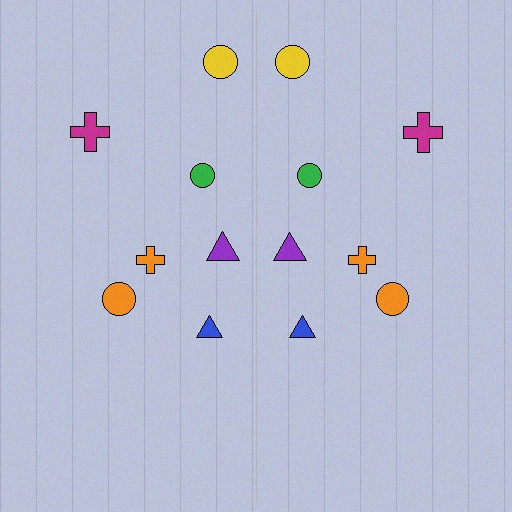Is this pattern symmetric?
Yes, this pattern has bilateral (reflection) symmetry.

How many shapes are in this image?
There are 14 shapes in this image.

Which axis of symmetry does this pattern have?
The pattern has a vertical axis of symmetry running through the center of the image.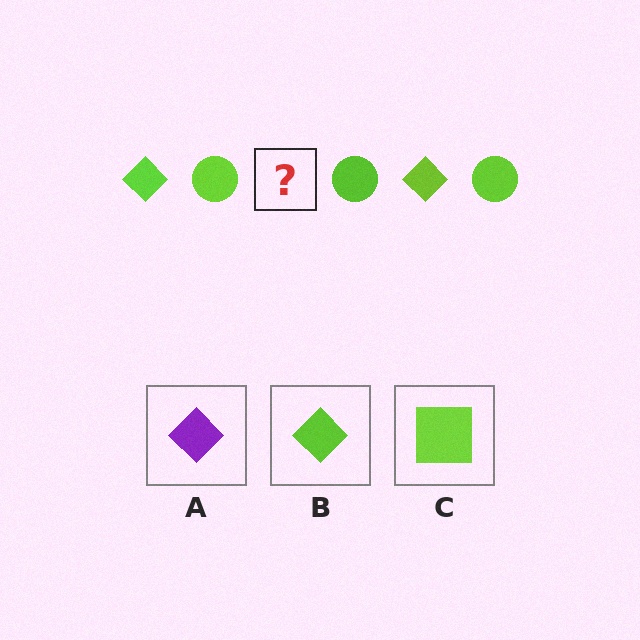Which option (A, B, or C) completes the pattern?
B.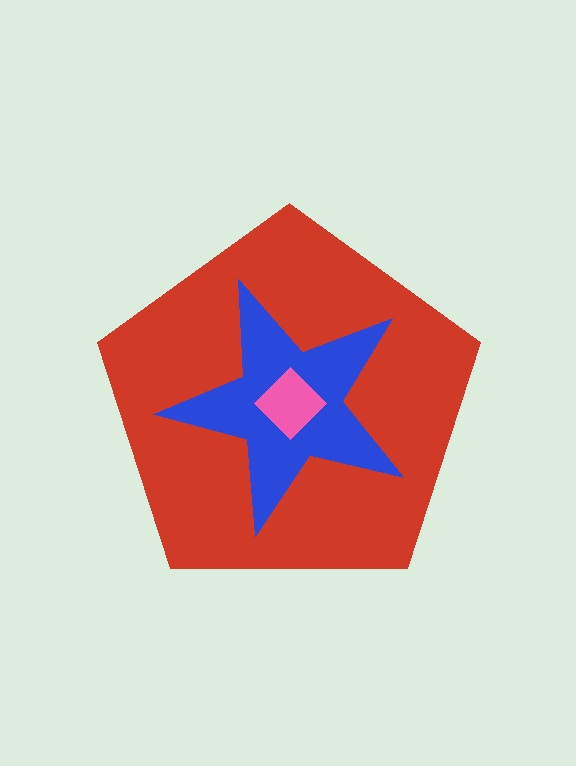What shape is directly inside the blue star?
The pink diamond.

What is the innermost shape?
The pink diamond.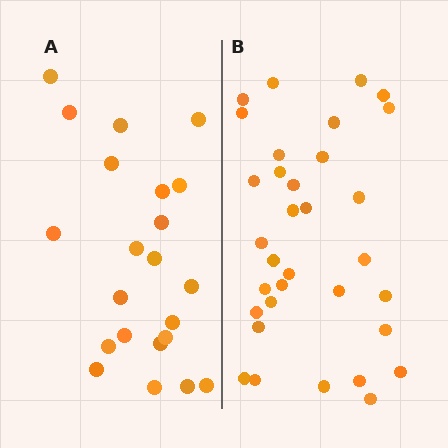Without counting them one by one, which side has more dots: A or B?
Region B (the right region) has more dots.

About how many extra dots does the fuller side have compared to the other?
Region B has roughly 12 or so more dots than region A.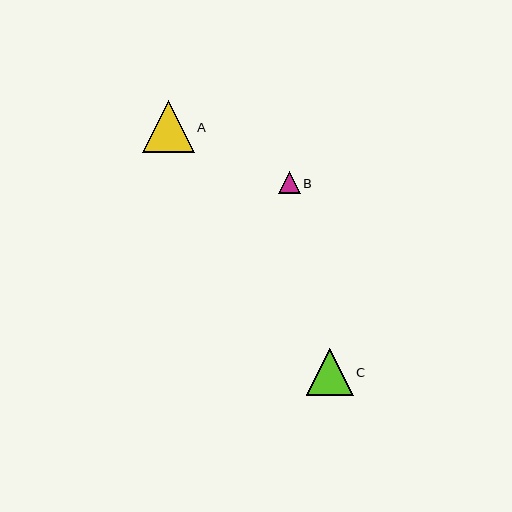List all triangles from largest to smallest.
From largest to smallest: A, C, B.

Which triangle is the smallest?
Triangle B is the smallest with a size of approximately 21 pixels.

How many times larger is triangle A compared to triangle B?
Triangle A is approximately 2.4 times the size of triangle B.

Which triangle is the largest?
Triangle A is the largest with a size of approximately 52 pixels.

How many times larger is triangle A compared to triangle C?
Triangle A is approximately 1.1 times the size of triangle C.